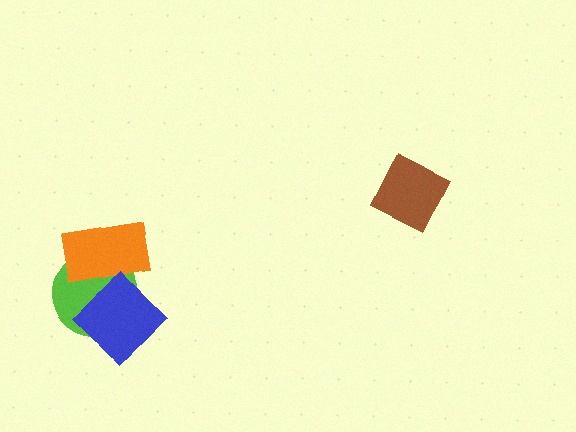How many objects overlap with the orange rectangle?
2 objects overlap with the orange rectangle.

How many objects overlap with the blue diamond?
2 objects overlap with the blue diamond.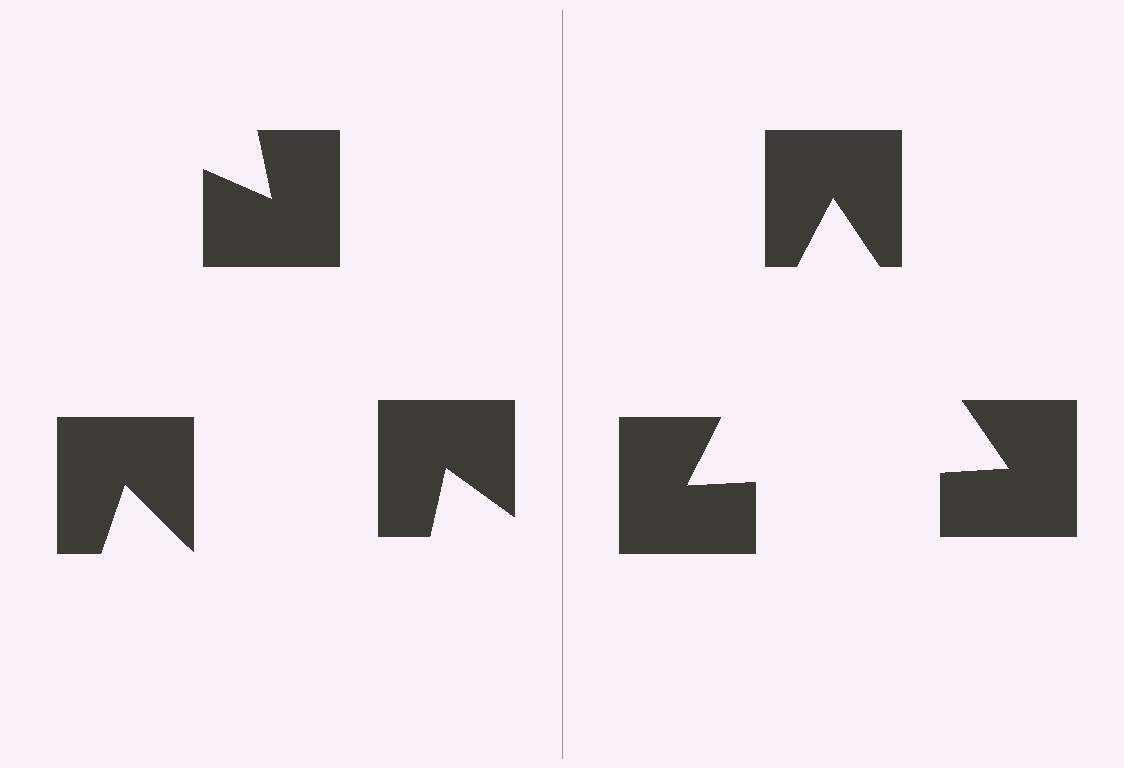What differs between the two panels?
The notched squares are positioned identically on both sides; only the wedge orientations differ. On the right they align to a triangle; on the left they are misaligned.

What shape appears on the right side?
An illusory triangle.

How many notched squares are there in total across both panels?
6 — 3 on each side.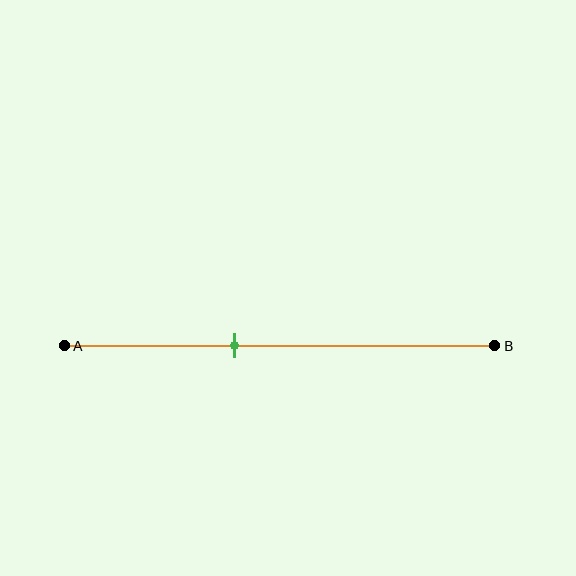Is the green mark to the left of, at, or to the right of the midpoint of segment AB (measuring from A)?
The green mark is to the left of the midpoint of segment AB.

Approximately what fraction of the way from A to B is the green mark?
The green mark is approximately 40% of the way from A to B.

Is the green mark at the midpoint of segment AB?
No, the mark is at about 40% from A, not at the 50% midpoint.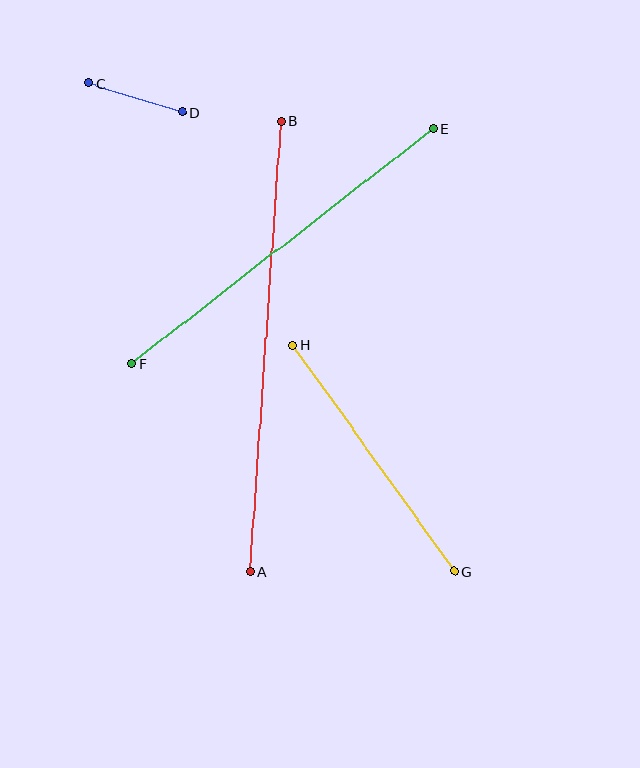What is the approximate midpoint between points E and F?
The midpoint is at approximately (282, 246) pixels.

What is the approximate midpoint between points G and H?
The midpoint is at approximately (374, 458) pixels.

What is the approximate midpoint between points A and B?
The midpoint is at approximately (266, 346) pixels.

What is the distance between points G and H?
The distance is approximately 277 pixels.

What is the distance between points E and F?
The distance is approximately 382 pixels.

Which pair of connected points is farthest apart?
Points A and B are farthest apart.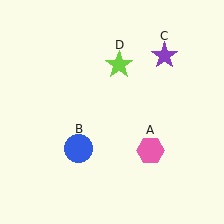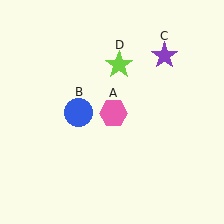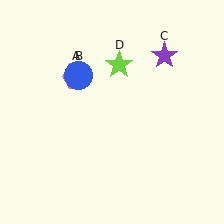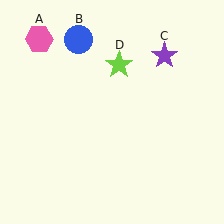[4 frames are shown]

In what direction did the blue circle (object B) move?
The blue circle (object B) moved up.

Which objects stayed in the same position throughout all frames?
Purple star (object C) and lime star (object D) remained stationary.